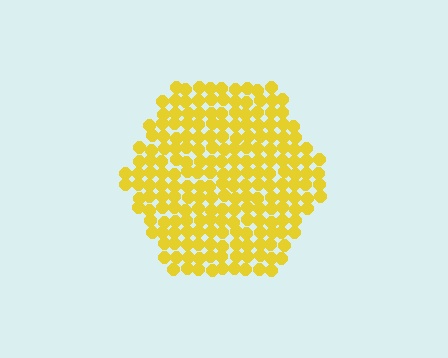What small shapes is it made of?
It is made of small circles.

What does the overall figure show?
The overall figure shows a hexagon.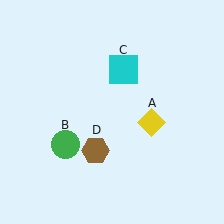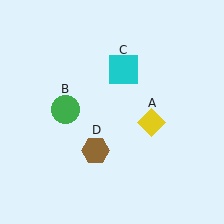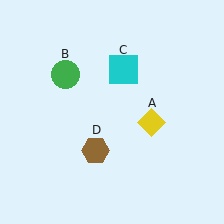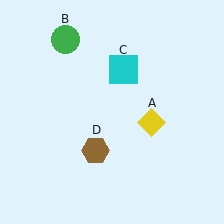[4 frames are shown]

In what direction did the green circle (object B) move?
The green circle (object B) moved up.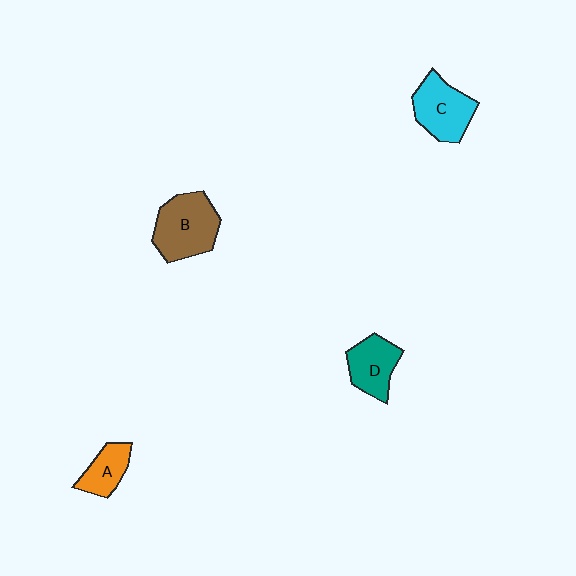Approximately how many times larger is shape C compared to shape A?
Approximately 1.6 times.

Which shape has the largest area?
Shape B (brown).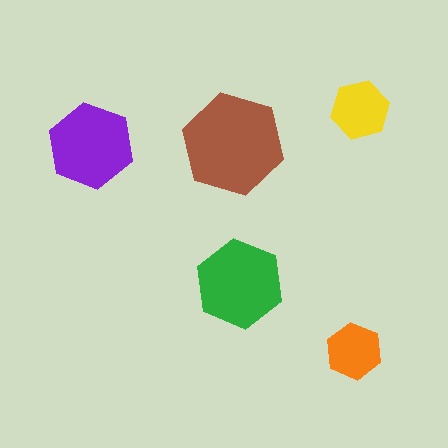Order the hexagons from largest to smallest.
the brown one, the green one, the purple one, the yellow one, the orange one.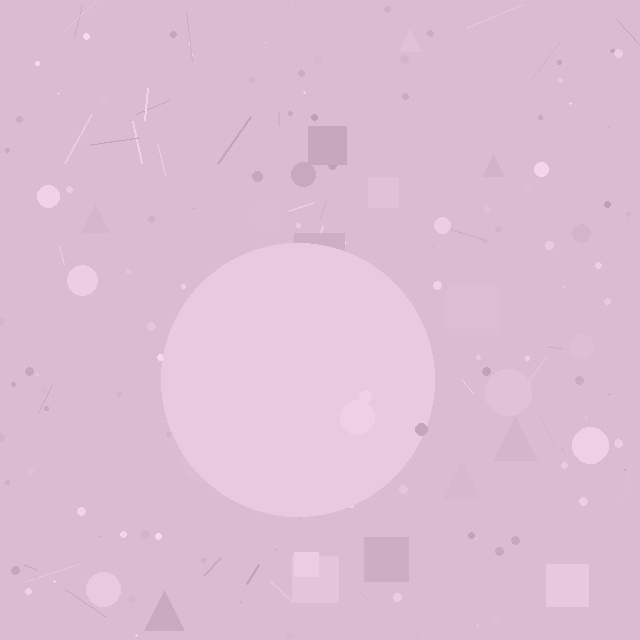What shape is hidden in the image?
A circle is hidden in the image.